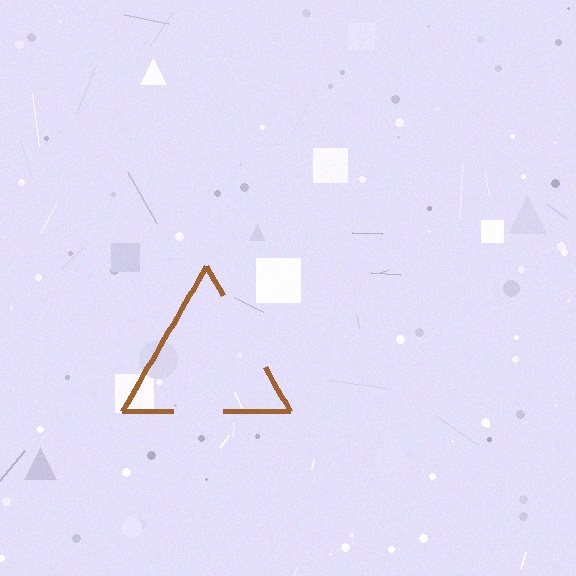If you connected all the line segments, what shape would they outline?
They would outline a triangle.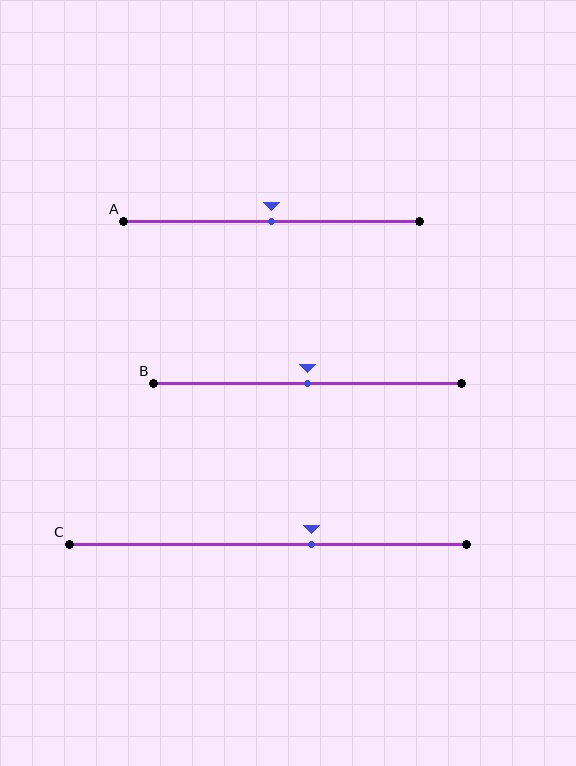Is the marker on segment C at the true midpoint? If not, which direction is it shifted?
No, the marker on segment C is shifted to the right by about 11% of the segment length.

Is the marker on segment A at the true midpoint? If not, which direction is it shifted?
Yes, the marker on segment A is at the true midpoint.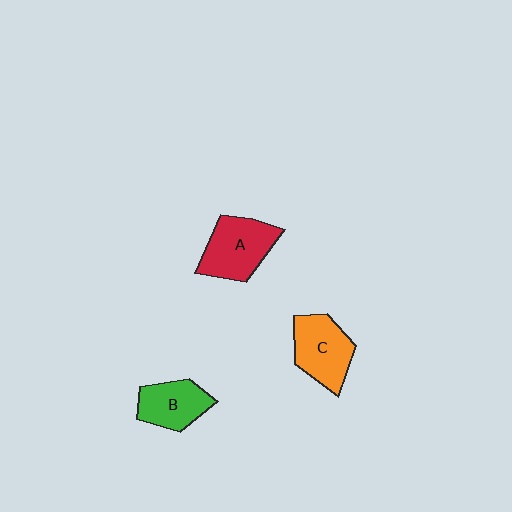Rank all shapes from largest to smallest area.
From largest to smallest: A (red), C (orange), B (green).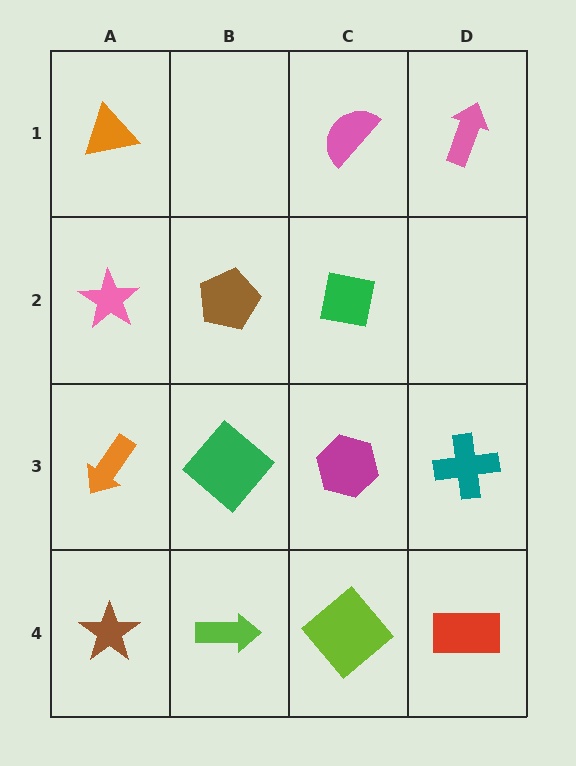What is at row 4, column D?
A red rectangle.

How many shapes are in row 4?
4 shapes.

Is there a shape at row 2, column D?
No, that cell is empty.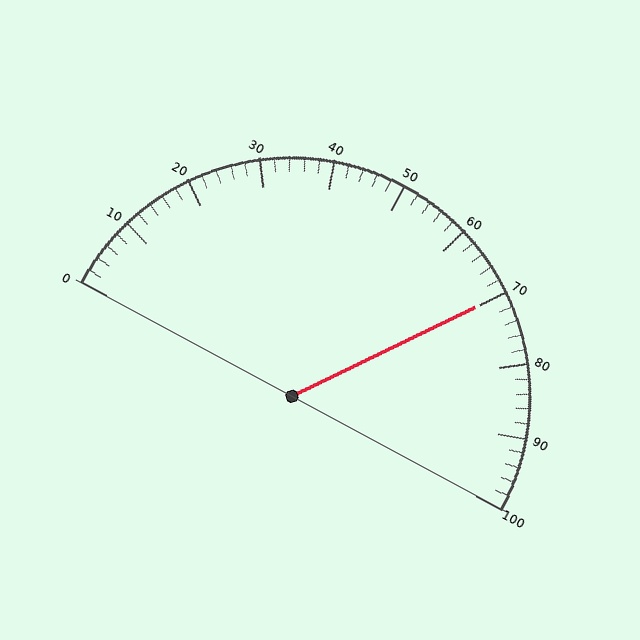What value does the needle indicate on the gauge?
The needle indicates approximately 70.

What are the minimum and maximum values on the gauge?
The gauge ranges from 0 to 100.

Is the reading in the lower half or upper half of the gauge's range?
The reading is in the upper half of the range (0 to 100).